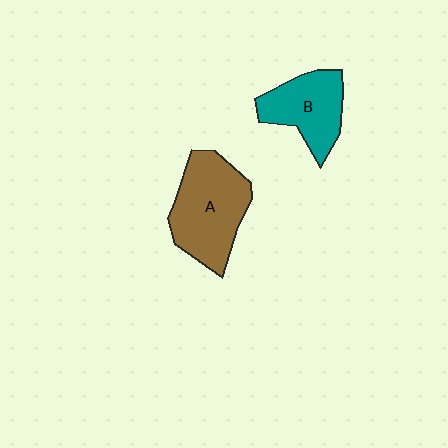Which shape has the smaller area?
Shape B (teal).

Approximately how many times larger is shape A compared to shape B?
Approximately 1.4 times.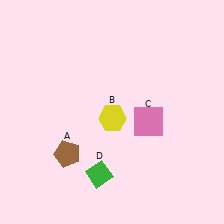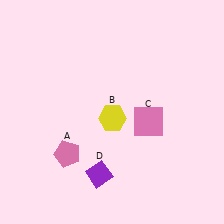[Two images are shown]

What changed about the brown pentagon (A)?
In Image 1, A is brown. In Image 2, it changed to pink.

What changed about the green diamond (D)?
In Image 1, D is green. In Image 2, it changed to purple.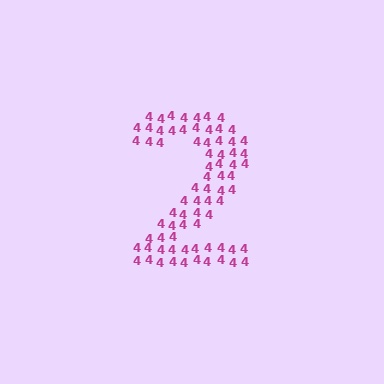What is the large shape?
The large shape is the digit 2.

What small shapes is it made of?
It is made of small digit 4's.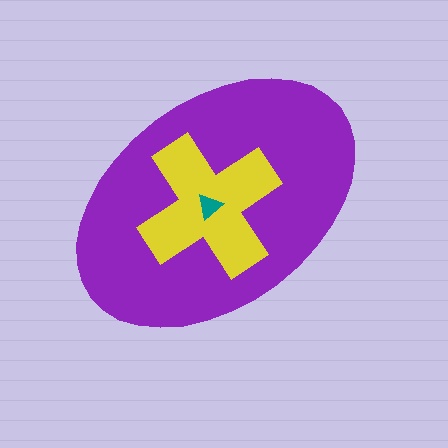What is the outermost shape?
The purple ellipse.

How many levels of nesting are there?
3.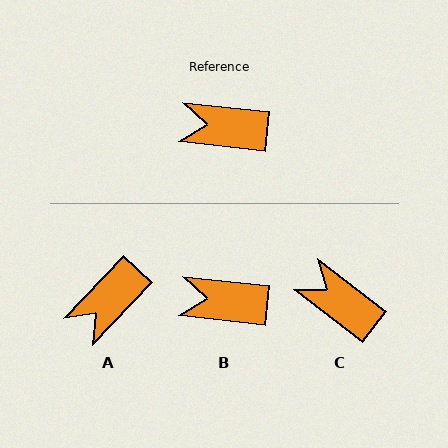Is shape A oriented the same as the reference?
No, it is off by about 53 degrees.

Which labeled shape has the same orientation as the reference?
B.